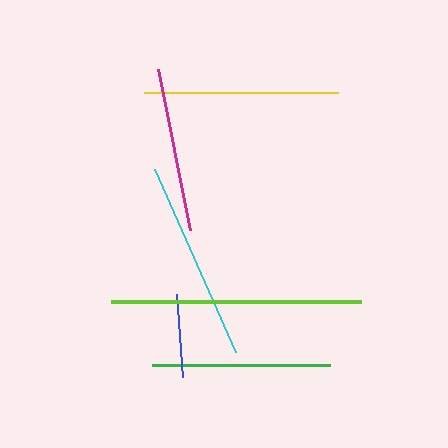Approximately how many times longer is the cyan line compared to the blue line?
The cyan line is approximately 2.4 times the length of the blue line.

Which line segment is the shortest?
The blue line is the shortest at approximately 83 pixels.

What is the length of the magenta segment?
The magenta segment is approximately 165 pixels long.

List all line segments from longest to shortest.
From longest to shortest: lime, cyan, yellow, green, magenta, blue.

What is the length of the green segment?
The green segment is approximately 178 pixels long.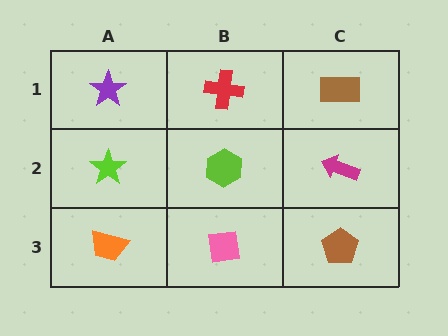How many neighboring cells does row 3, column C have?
2.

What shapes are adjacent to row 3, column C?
A magenta arrow (row 2, column C), a pink square (row 3, column B).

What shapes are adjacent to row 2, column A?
A purple star (row 1, column A), an orange trapezoid (row 3, column A), a lime hexagon (row 2, column B).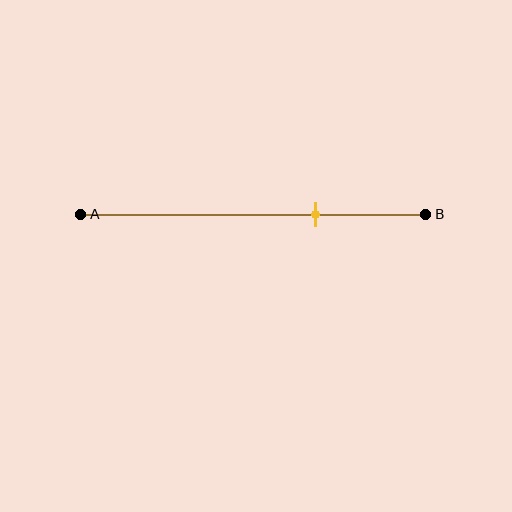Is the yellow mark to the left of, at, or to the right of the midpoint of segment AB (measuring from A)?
The yellow mark is to the right of the midpoint of segment AB.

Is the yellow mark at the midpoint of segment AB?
No, the mark is at about 70% from A, not at the 50% midpoint.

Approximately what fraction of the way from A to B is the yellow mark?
The yellow mark is approximately 70% of the way from A to B.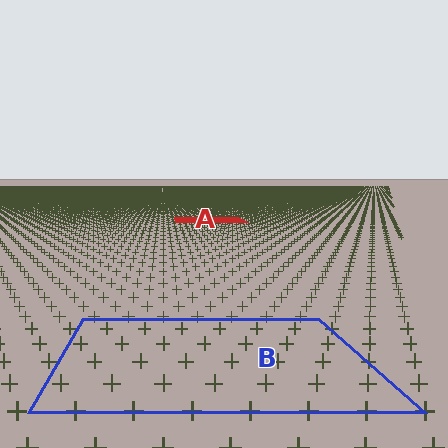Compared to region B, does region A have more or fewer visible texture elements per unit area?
Region A has more texture elements per unit area — they are packed more densely because it is farther away.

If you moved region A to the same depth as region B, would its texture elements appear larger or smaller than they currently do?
They would appear larger. At a closer depth, the same texture elements are projected at a bigger on-screen size.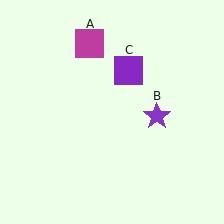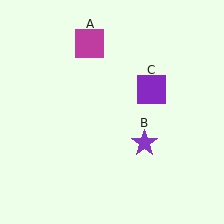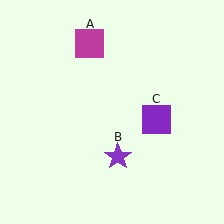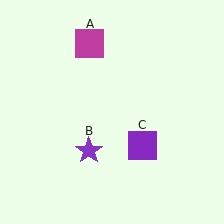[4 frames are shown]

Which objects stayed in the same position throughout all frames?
Magenta square (object A) remained stationary.